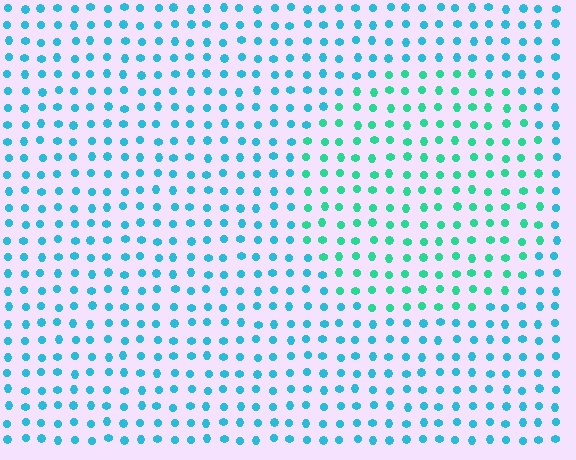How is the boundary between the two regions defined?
The boundary is defined purely by a slight shift in hue (about 34 degrees). Spacing, size, and orientation are identical on both sides.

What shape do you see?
I see a circle.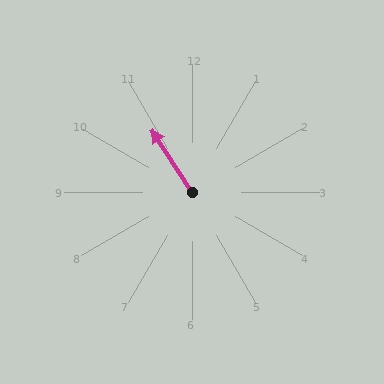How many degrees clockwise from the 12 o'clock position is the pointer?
Approximately 327 degrees.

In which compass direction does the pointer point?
Northwest.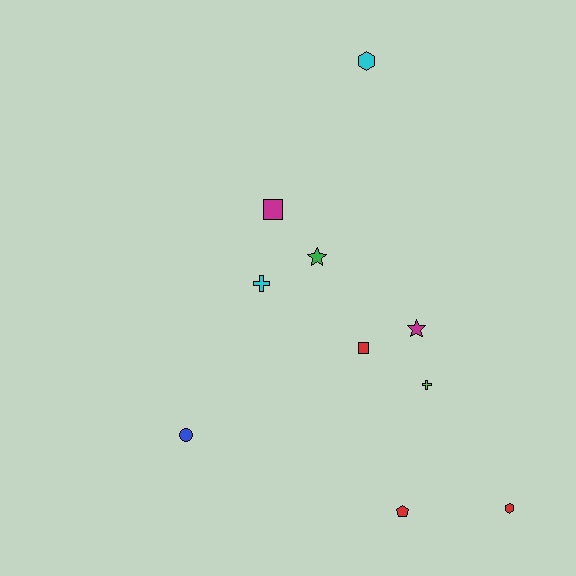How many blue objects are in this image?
There is 1 blue object.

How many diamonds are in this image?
There are no diamonds.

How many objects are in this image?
There are 10 objects.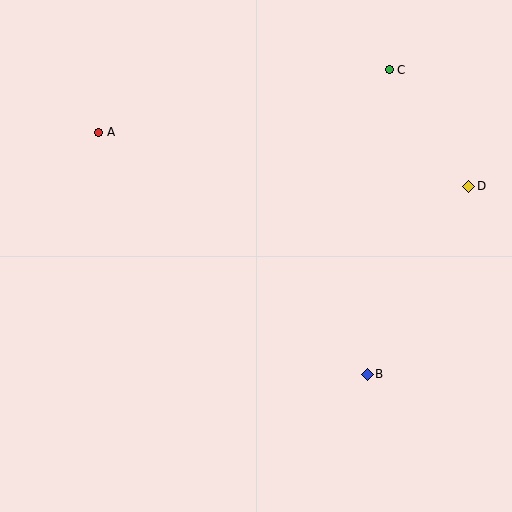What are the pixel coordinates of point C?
Point C is at (389, 70).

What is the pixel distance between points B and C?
The distance between B and C is 305 pixels.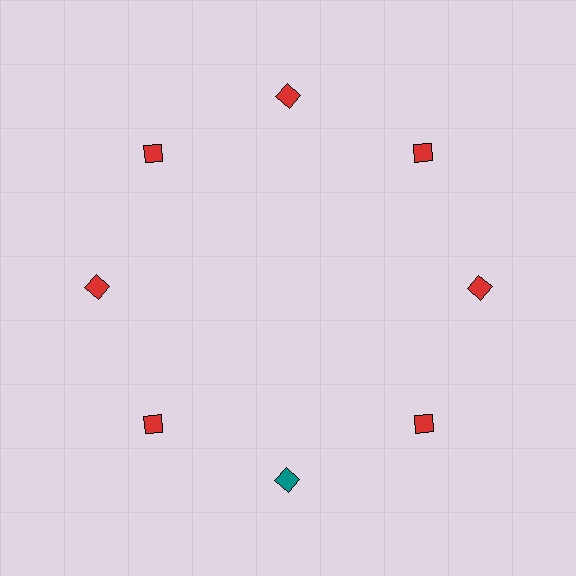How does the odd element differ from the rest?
It has a different color: teal instead of red.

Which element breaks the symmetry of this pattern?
The teal diamond at roughly the 6 o'clock position breaks the symmetry. All other shapes are red diamonds.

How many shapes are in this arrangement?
There are 8 shapes arranged in a ring pattern.